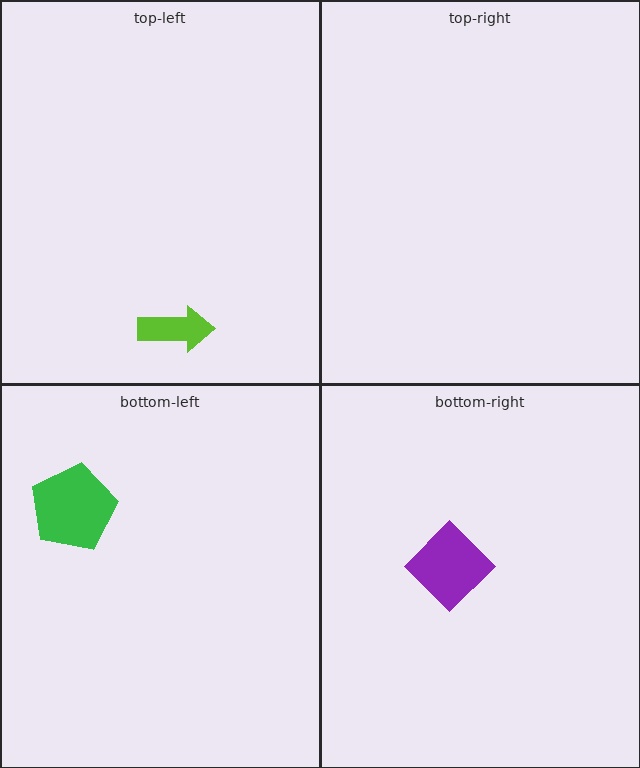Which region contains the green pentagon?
The bottom-left region.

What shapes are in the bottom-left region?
The green pentagon.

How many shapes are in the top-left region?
1.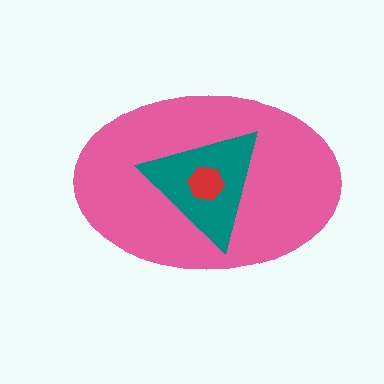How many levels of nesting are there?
3.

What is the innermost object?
The red hexagon.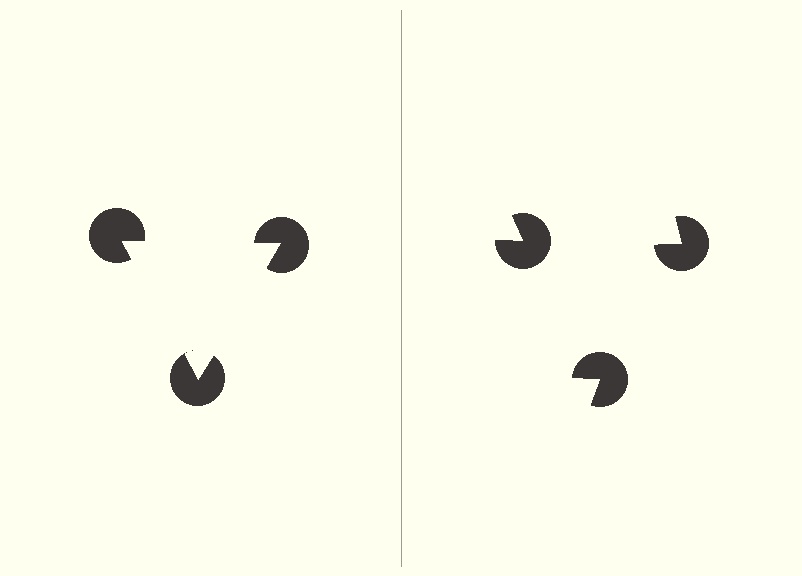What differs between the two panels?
The pac-man discs are positioned identically on both sides; only the wedge orientations differ. On the left they align to a triangle; on the right they are misaligned.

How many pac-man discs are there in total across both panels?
6 — 3 on each side.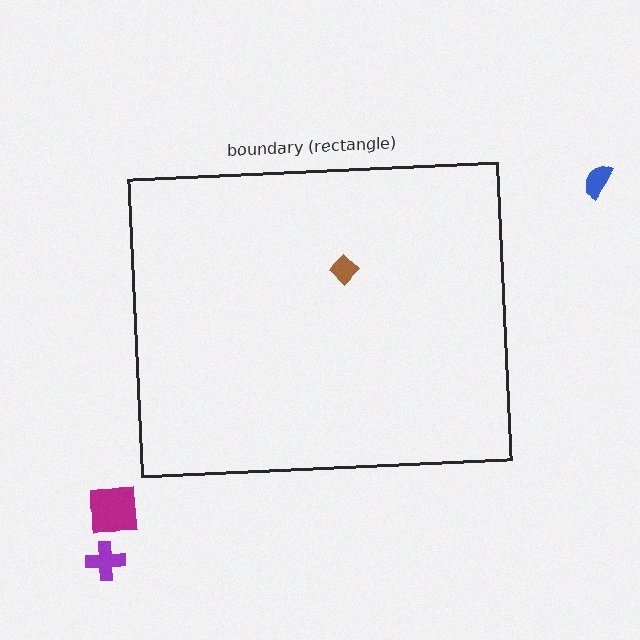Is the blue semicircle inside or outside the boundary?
Outside.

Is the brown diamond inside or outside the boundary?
Inside.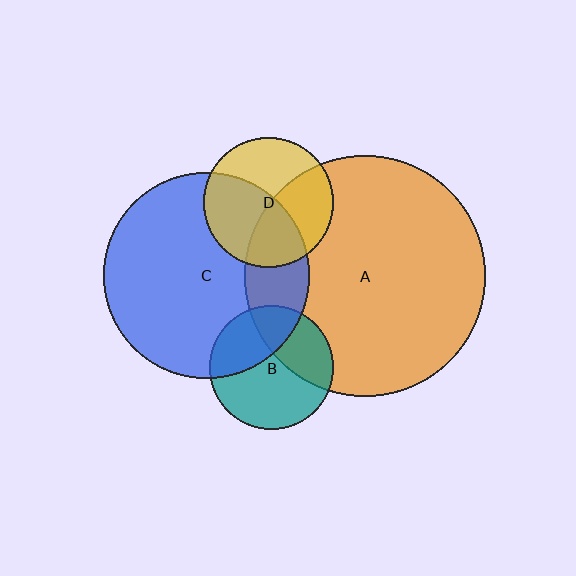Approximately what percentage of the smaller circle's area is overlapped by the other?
Approximately 45%.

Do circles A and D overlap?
Yes.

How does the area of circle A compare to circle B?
Approximately 3.8 times.